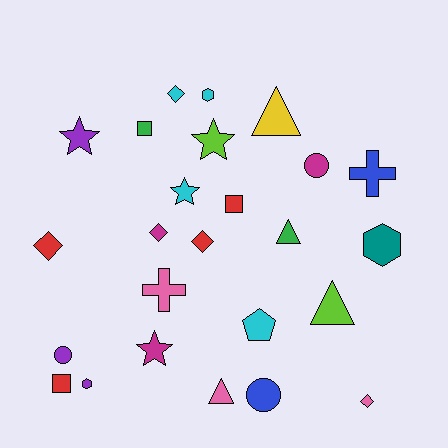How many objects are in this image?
There are 25 objects.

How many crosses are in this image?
There are 2 crosses.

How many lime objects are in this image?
There are 2 lime objects.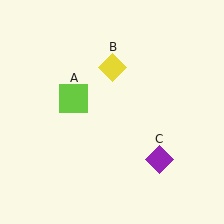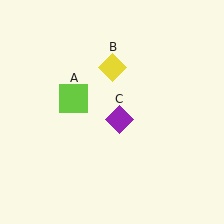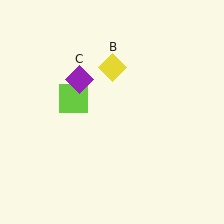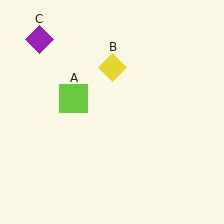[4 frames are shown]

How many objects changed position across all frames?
1 object changed position: purple diamond (object C).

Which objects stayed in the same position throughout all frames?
Lime square (object A) and yellow diamond (object B) remained stationary.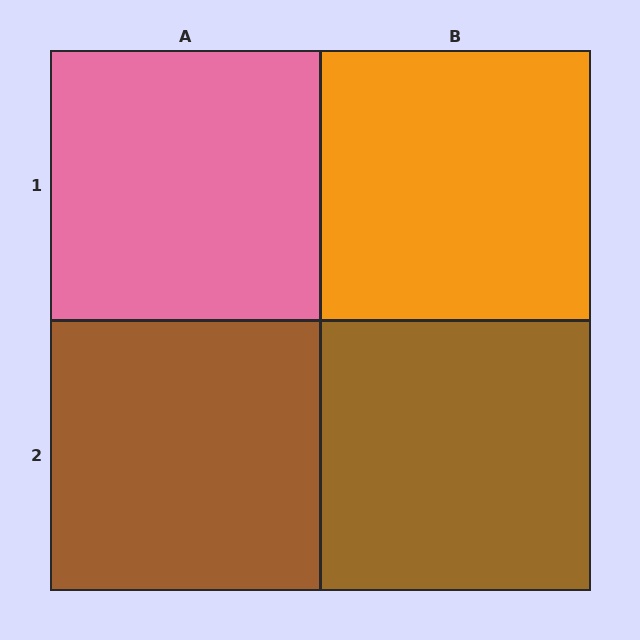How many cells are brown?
2 cells are brown.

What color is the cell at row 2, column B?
Brown.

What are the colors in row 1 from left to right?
Pink, orange.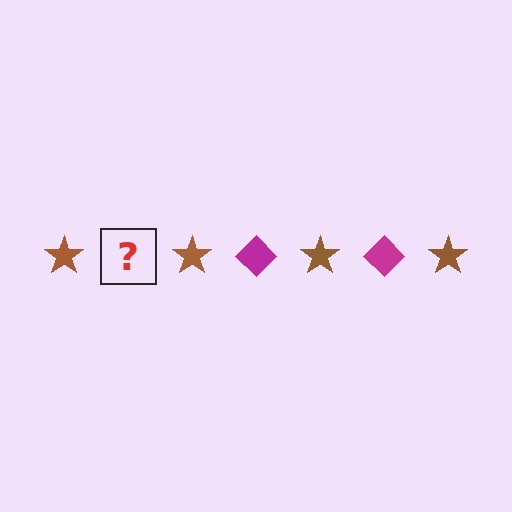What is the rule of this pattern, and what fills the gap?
The rule is that the pattern alternates between brown star and magenta diamond. The gap should be filled with a magenta diamond.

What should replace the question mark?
The question mark should be replaced with a magenta diamond.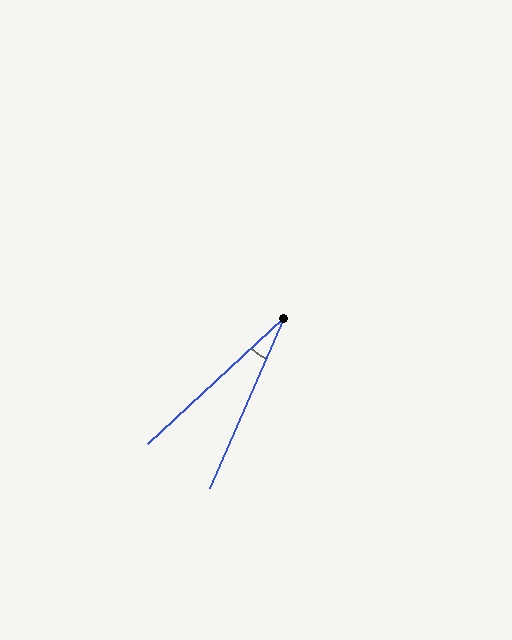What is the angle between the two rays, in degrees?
Approximately 24 degrees.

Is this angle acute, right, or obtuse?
It is acute.